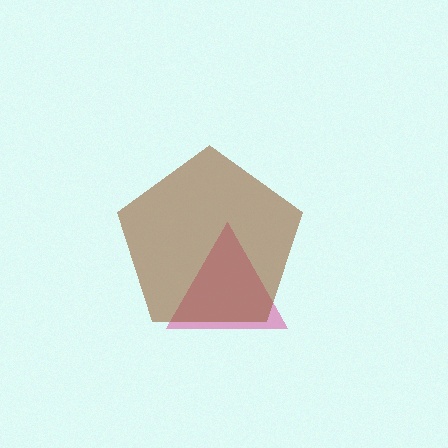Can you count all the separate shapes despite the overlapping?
Yes, there are 2 separate shapes.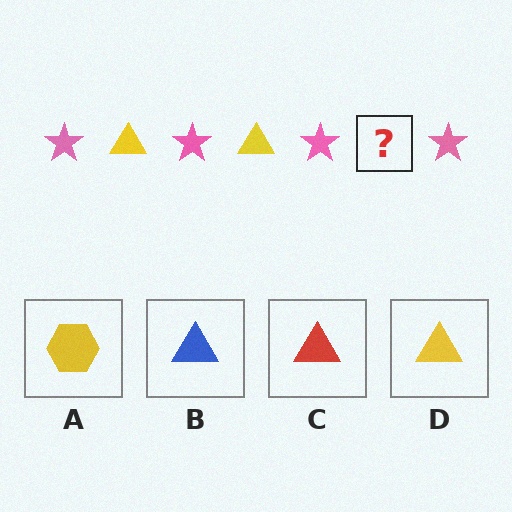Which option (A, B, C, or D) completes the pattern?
D.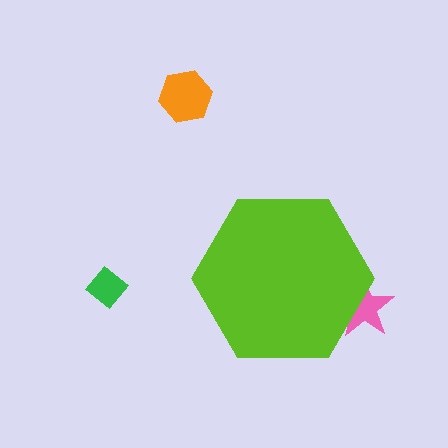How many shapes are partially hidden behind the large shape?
1 shape is partially hidden.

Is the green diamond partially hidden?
No, the green diamond is fully visible.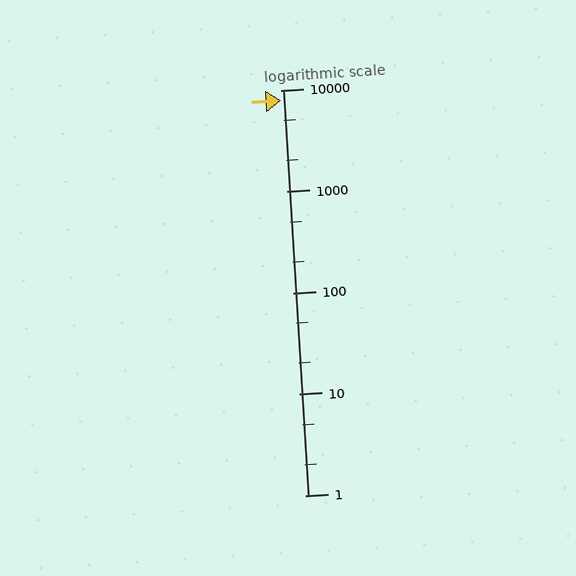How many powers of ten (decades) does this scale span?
The scale spans 4 decades, from 1 to 10000.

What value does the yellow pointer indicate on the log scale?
The pointer indicates approximately 7800.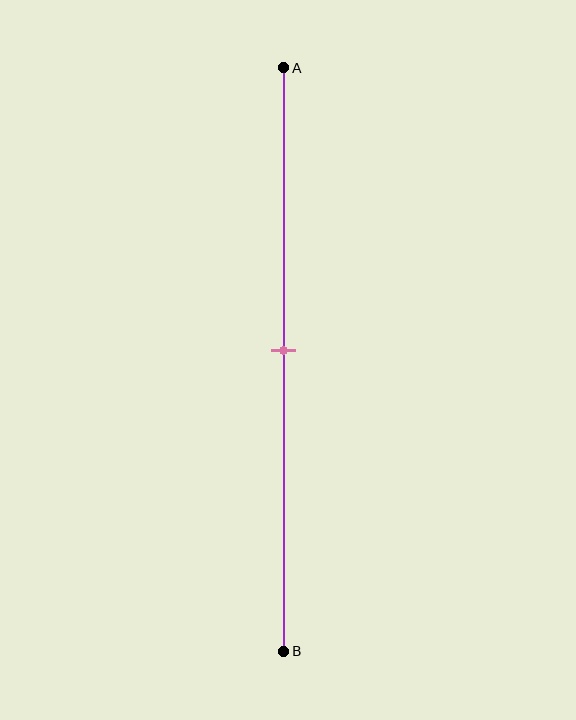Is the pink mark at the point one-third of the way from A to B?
No, the mark is at about 50% from A, not at the 33% one-third point.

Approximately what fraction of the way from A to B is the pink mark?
The pink mark is approximately 50% of the way from A to B.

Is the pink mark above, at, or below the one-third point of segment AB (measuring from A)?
The pink mark is below the one-third point of segment AB.